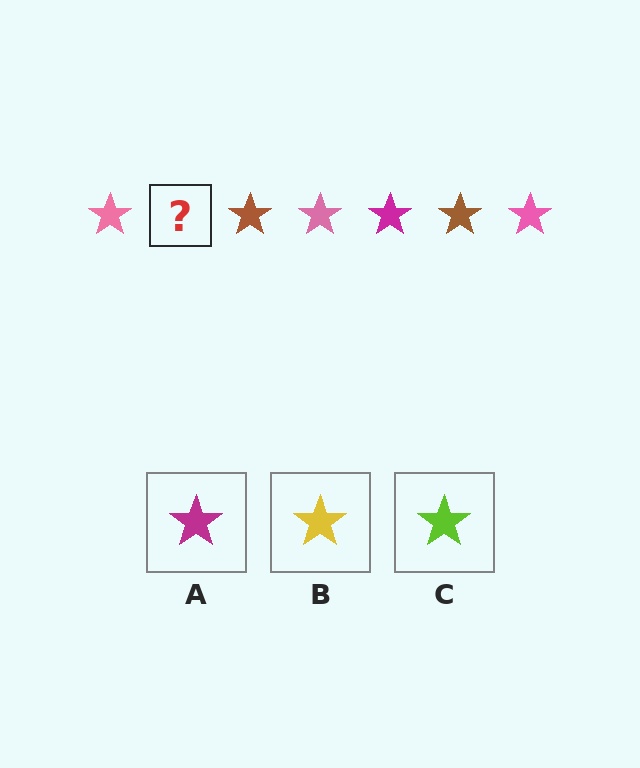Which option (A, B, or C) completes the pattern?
A.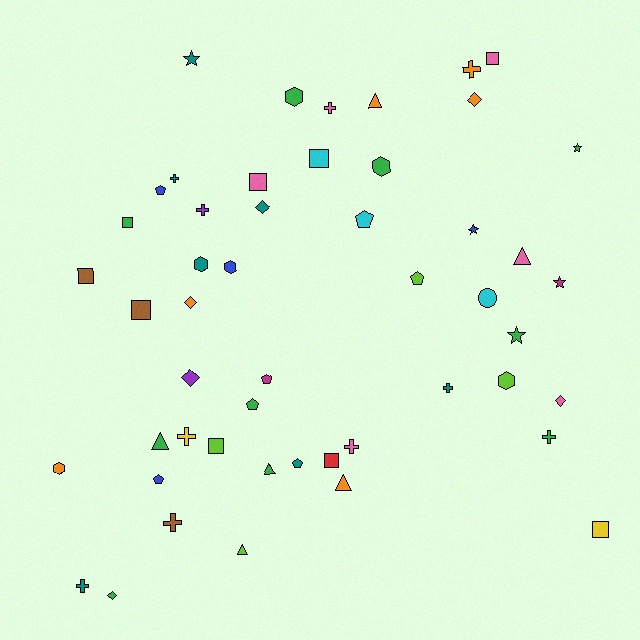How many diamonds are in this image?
There are 6 diamonds.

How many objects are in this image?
There are 50 objects.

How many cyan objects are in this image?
There are 3 cyan objects.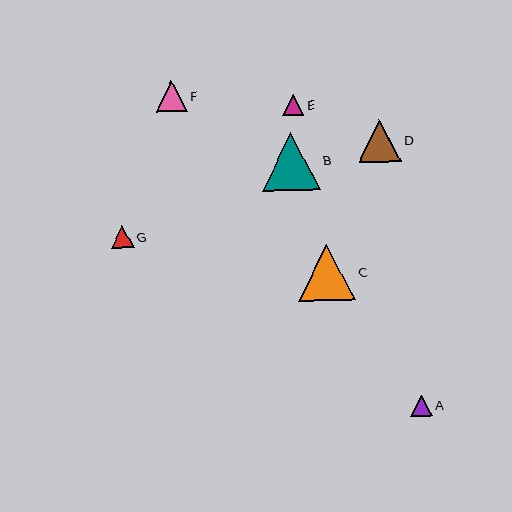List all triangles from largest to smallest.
From largest to smallest: B, C, D, F, G, A, E.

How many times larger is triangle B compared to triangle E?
Triangle B is approximately 2.8 times the size of triangle E.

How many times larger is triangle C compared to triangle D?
Triangle C is approximately 1.3 times the size of triangle D.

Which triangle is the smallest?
Triangle E is the smallest with a size of approximately 21 pixels.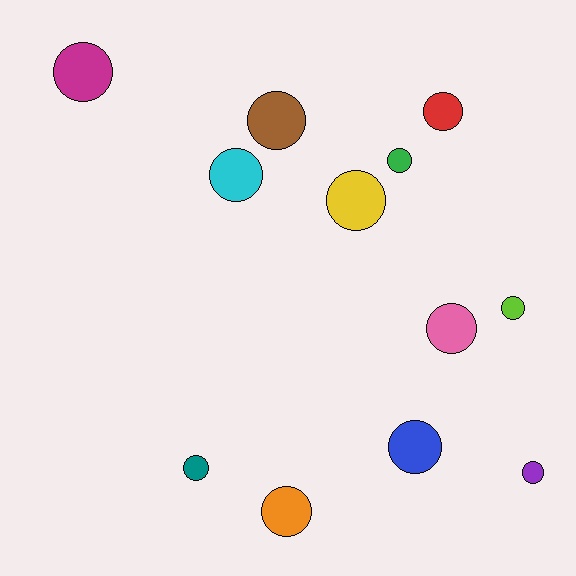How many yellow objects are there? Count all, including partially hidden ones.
There is 1 yellow object.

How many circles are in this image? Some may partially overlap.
There are 12 circles.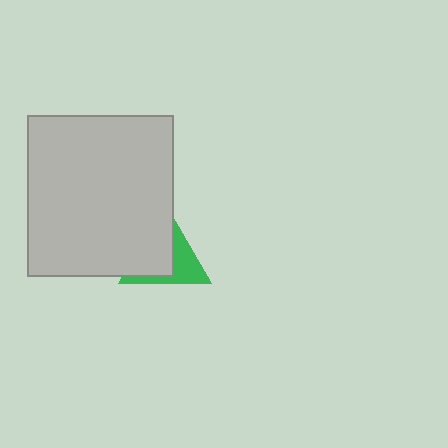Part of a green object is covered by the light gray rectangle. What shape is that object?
It is a triangle.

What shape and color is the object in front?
The object in front is a light gray rectangle.